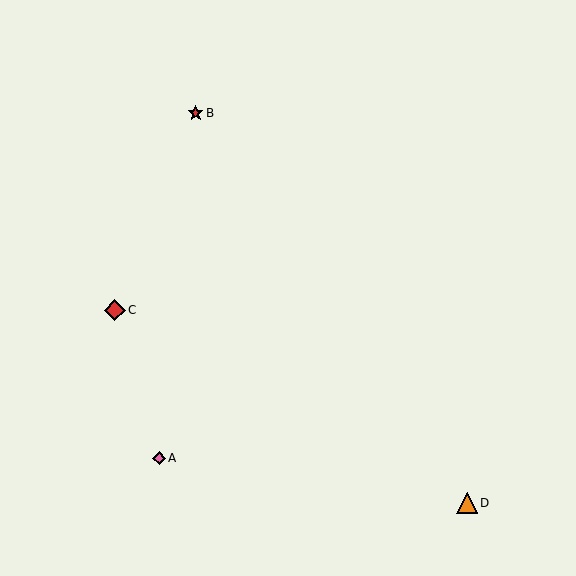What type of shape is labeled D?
Shape D is an orange triangle.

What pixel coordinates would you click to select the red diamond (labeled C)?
Click at (115, 310) to select the red diamond C.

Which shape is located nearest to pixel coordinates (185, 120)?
The red star (labeled B) at (196, 113) is nearest to that location.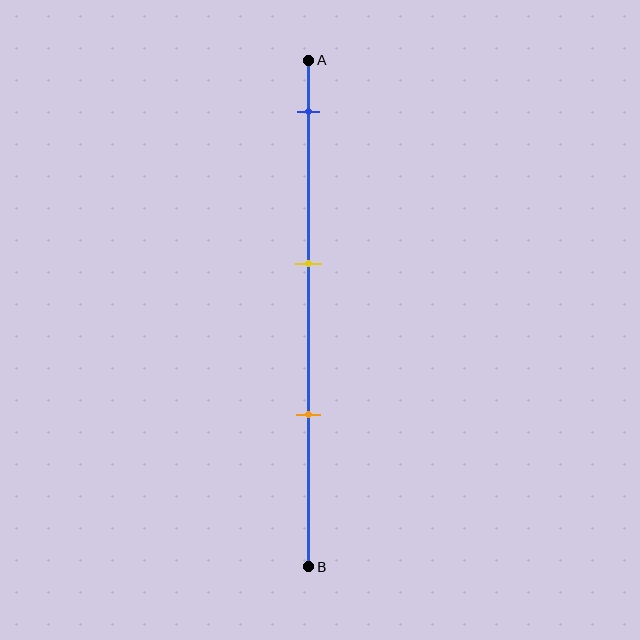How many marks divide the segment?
There are 3 marks dividing the segment.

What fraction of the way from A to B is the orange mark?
The orange mark is approximately 70% (0.7) of the way from A to B.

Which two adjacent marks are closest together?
The yellow and orange marks are the closest adjacent pair.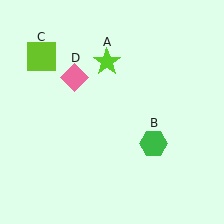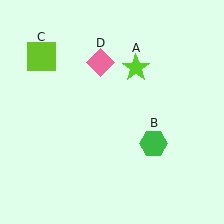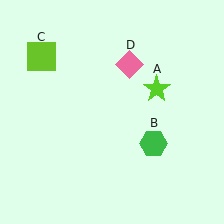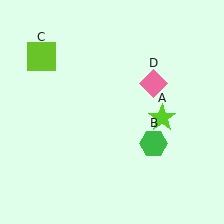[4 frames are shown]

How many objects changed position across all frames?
2 objects changed position: lime star (object A), pink diamond (object D).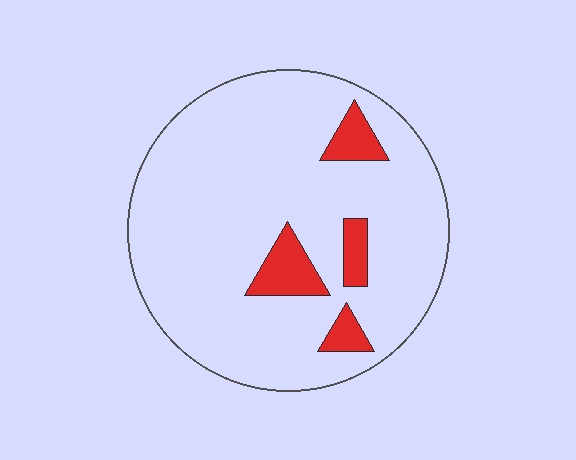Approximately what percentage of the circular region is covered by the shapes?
Approximately 10%.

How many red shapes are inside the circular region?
4.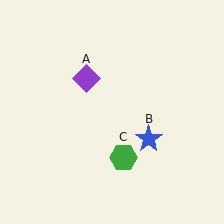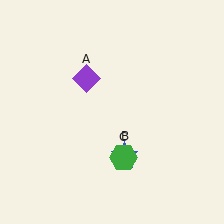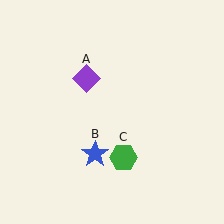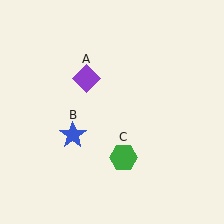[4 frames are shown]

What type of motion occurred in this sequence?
The blue star (object B) rotated clockwise around the center of the scene.